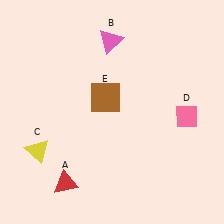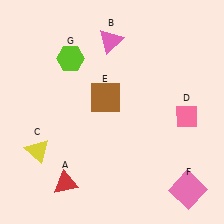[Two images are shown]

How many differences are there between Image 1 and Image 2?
There are 2 differences between the two images.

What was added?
A pink square (F), a lime hexagon (G) were added in Image 2.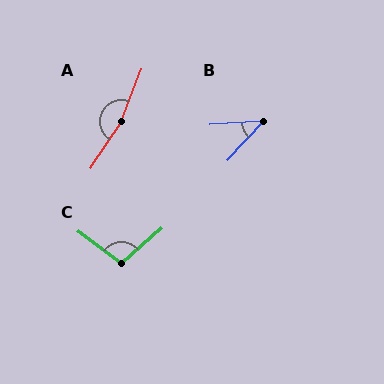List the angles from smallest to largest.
B (44°), C (102°), A (167°).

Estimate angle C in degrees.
Approximately 102 degrees.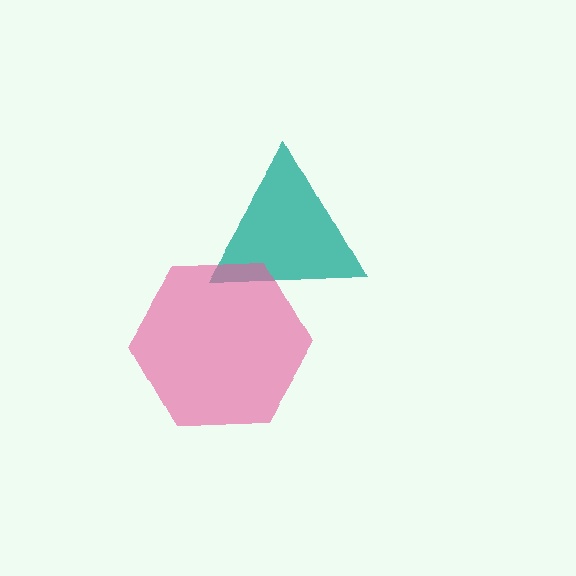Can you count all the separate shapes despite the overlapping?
Yes, there are 2 separate shapes.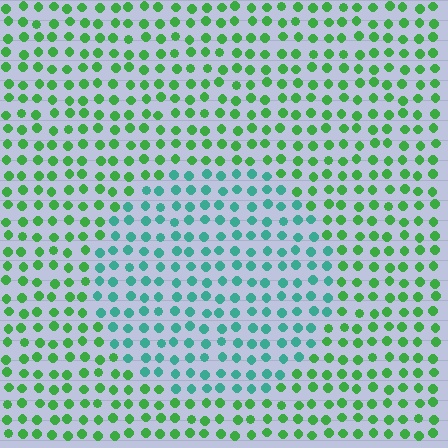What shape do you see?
I see a circle.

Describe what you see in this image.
The image is filled with small green elements in a uniform arrangement. A circle-shaped region is visible where the elements are tinted to a slightly different hue, forming a subtle color boundary.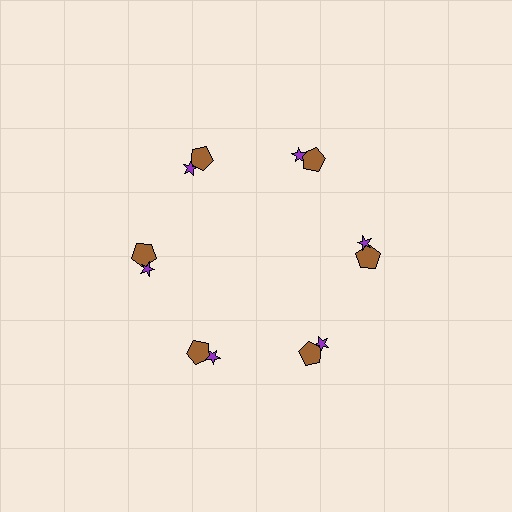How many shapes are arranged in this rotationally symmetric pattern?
There are 12 shapes, arranged in 6 groups of 2.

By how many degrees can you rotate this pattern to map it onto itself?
The pattern maps onto itself every 60 degrees of rotation.